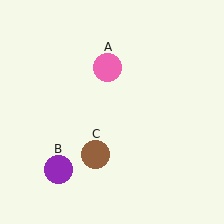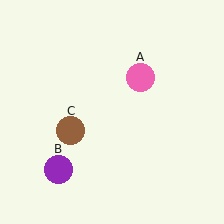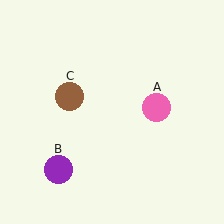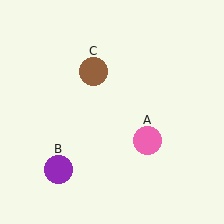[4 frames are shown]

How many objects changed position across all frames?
2 objects changed position: pink circle (object A), brown circle (object C).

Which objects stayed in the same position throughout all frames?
Purple circle (object B) remained stationary.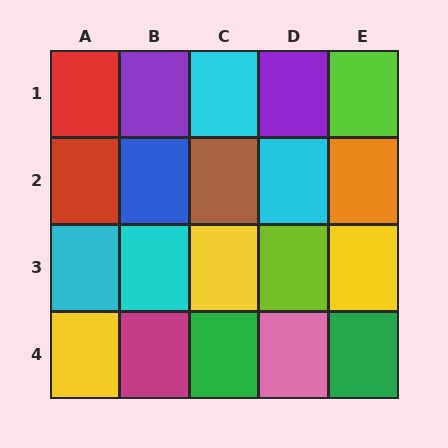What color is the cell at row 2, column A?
Red.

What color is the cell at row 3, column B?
Cyan.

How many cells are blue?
1 cell is blue.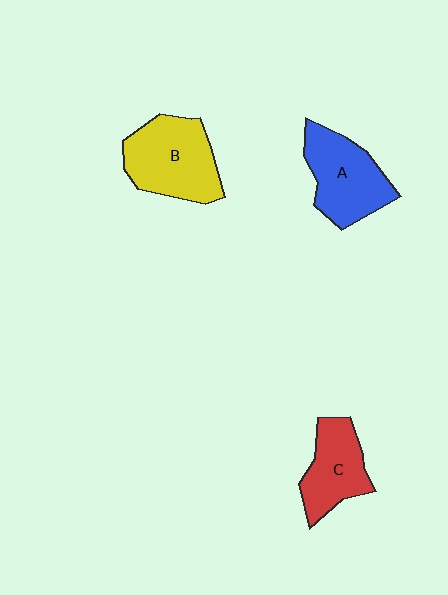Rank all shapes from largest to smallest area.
From largest to smallest: B (yellow), A (blue), C (red).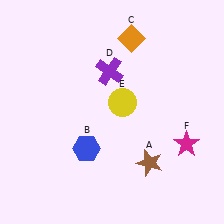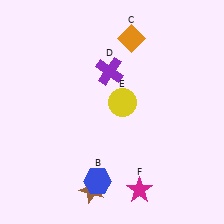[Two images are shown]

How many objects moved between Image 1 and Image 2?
3 objects moved between the two images.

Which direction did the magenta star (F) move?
The magenta star (F) moved left.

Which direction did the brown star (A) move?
The brown star (A) moved left.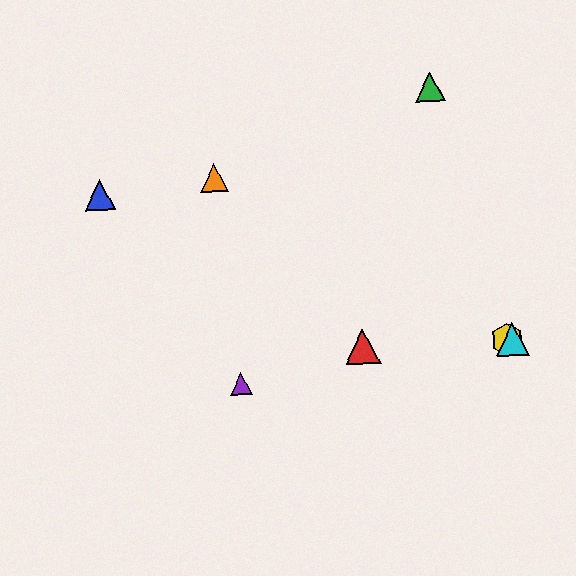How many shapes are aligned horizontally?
3 shapes (the red triangle, the yellow hexagon, the cyan triangle) are aligned horizontally.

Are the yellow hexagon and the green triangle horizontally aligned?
No, the yellow hexagon is at y≈340 and the green triangle is at y≈87.